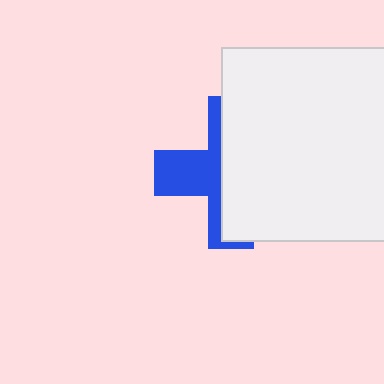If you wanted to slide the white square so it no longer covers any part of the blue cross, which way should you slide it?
Slide it right — that is the most direct way to separate the two shapes.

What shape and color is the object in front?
The object in front is a white square.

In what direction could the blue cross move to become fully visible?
The blue cross could move left. That would shift it out from behind the white square entirely.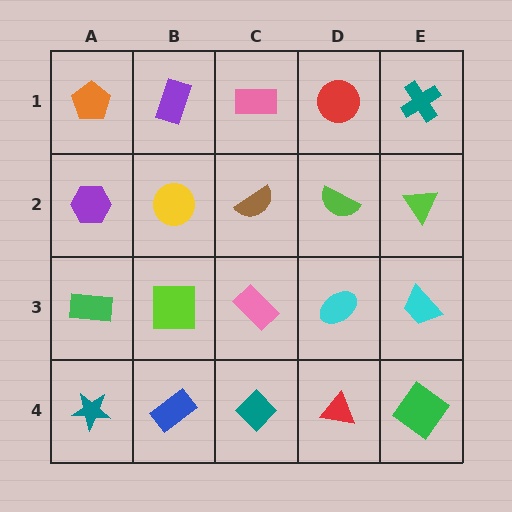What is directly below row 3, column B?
A blue rectangle.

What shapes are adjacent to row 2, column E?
A teal cross (row 1, column E), a cyan trapezoid (row 3, column E), a lime semicircle (row 2, column D).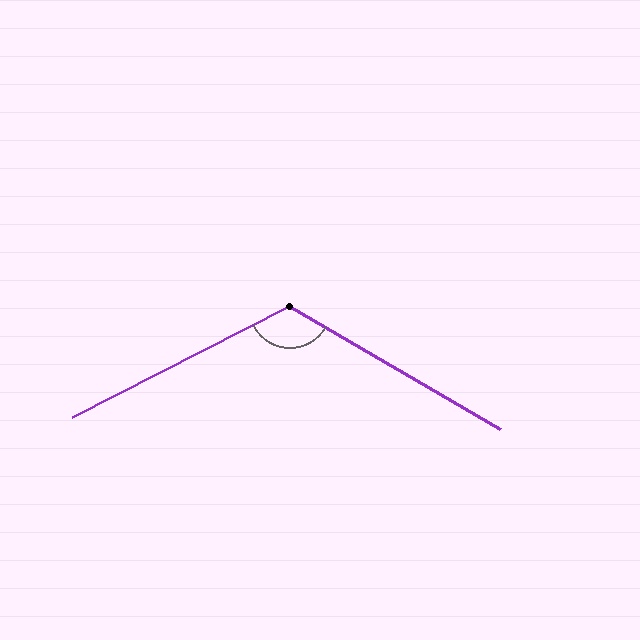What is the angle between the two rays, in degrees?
Approximately 123 degrees.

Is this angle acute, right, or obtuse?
It is obtuse.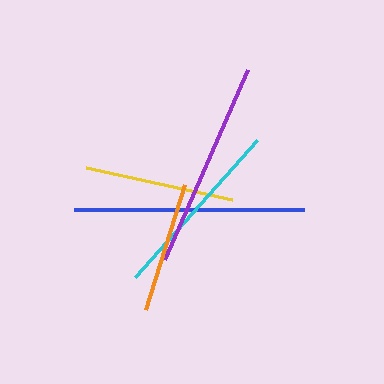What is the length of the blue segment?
The blue segment is approximately 230 pixels long.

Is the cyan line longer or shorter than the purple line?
The purple line is longer than the cyan line.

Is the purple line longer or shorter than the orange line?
The purple line is longer than the orange line.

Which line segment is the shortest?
The orange line is the shortest at approximately 130 pixels.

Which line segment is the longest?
The blue line is the longest at approximately 230 pixels.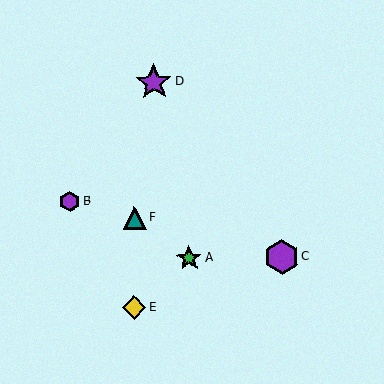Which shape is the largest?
The purple star (labeled D) is the largest.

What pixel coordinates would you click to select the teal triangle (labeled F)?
Click at (135, 218) to select the teal triangle F.